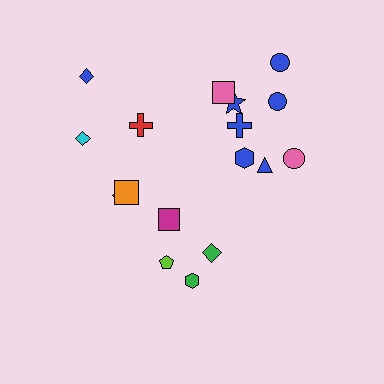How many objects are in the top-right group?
There are 8 objects.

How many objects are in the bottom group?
There are 4 objects.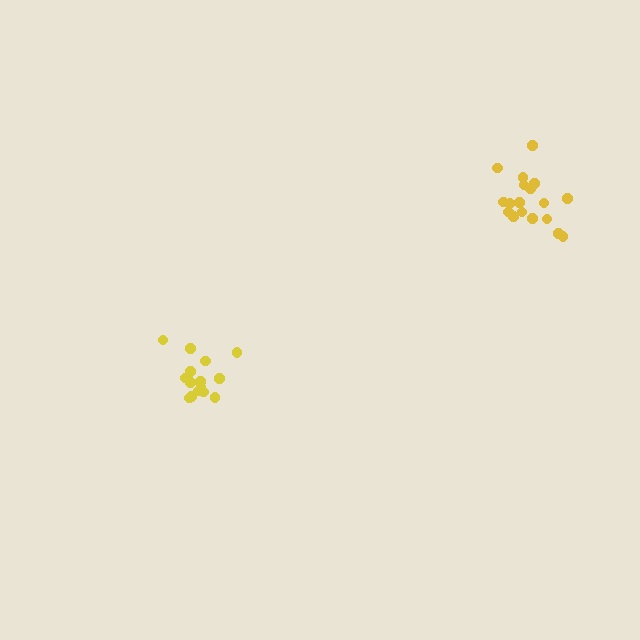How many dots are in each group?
Group 1: 15 dots, Group 2: 18 dots (33 total).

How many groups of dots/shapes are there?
There are 2 groups.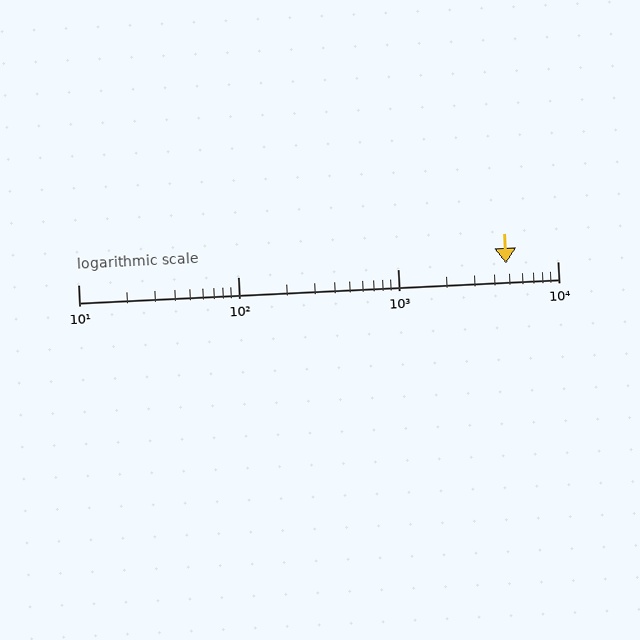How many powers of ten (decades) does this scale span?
The scale spans 3 decades, from 10 to 10000.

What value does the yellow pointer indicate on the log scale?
The pointer indicates approximately 4800.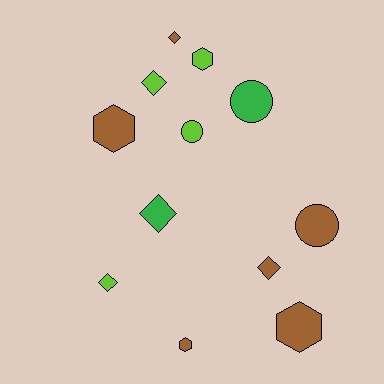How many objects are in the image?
There are 12 objects.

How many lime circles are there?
There is 1 lime circle.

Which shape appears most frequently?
Diamond, with 5 objects.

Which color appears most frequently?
Brown, with 6 objects.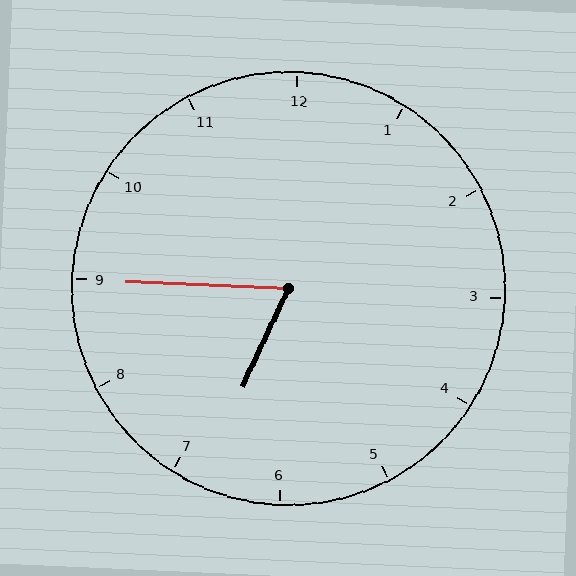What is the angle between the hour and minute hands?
Approximately 68 degrees.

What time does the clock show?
6:45.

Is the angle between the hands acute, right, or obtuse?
It is acute.